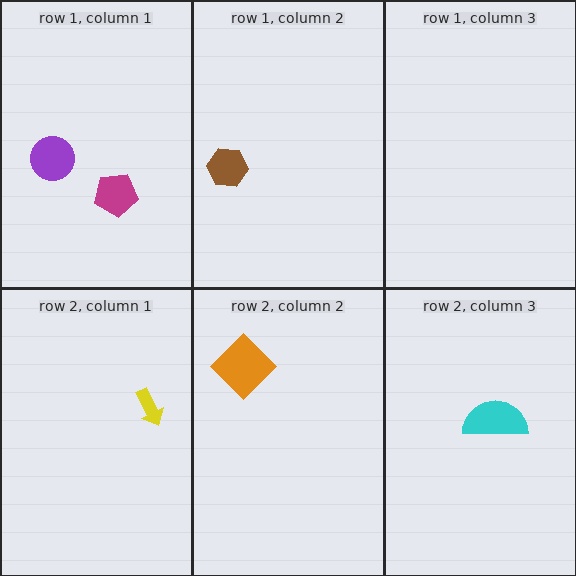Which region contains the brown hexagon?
The row 1, column 2 region.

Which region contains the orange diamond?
The row 2, column 2 region.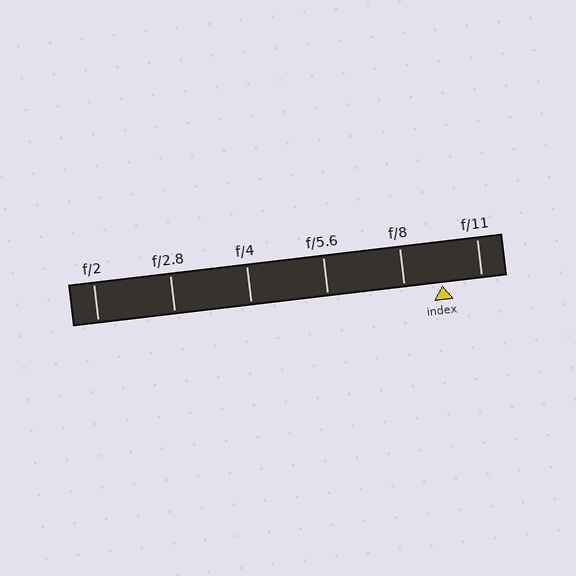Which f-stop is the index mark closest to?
The index mark is closest to f/8.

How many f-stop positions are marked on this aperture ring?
There are 6 f-stop positions marked.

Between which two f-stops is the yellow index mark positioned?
The index mark is between f/8 and f/11.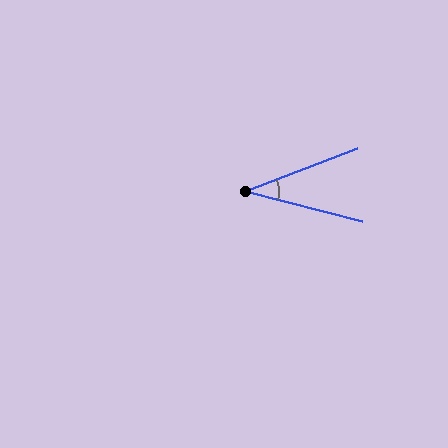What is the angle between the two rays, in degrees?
Approximately 35 degrees.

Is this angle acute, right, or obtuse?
It is acute.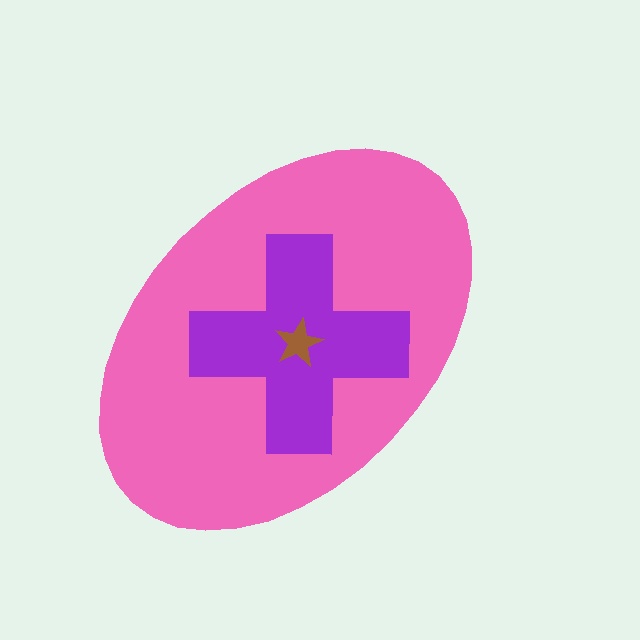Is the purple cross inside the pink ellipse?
Yes.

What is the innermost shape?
The brown star.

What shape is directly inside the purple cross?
The brown star.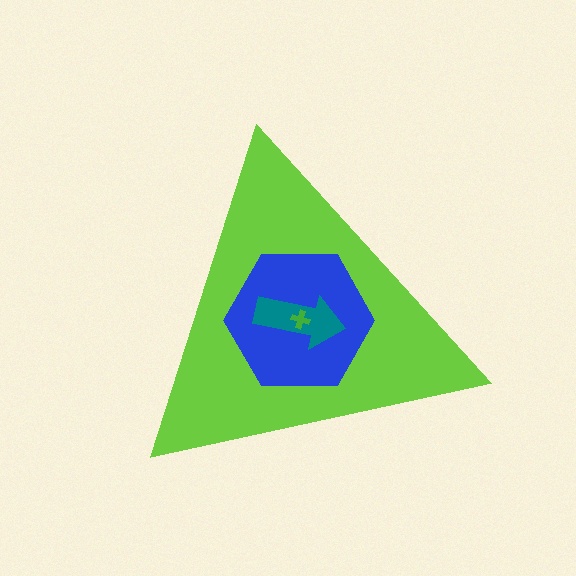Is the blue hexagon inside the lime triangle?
Yes.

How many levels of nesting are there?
4.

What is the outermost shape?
The lime triangle.